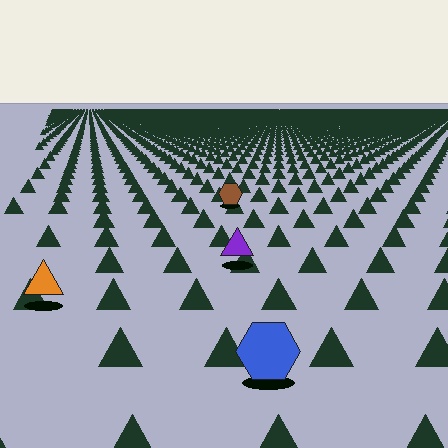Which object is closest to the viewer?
The blue hexagon is closest. The texture marks near it are larger and more spread out.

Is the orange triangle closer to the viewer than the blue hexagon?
No. The blue hexagon is closer — you can tell from the texture gradient: the ground texture is coarser near it.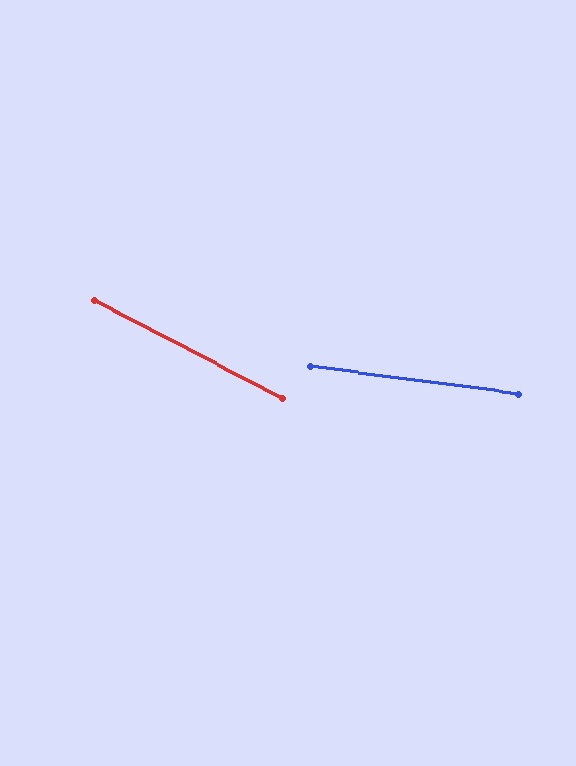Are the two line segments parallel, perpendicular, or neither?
Neither parallel nor perpendicular — they differ by about 20°.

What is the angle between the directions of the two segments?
Approximately 20 degrees.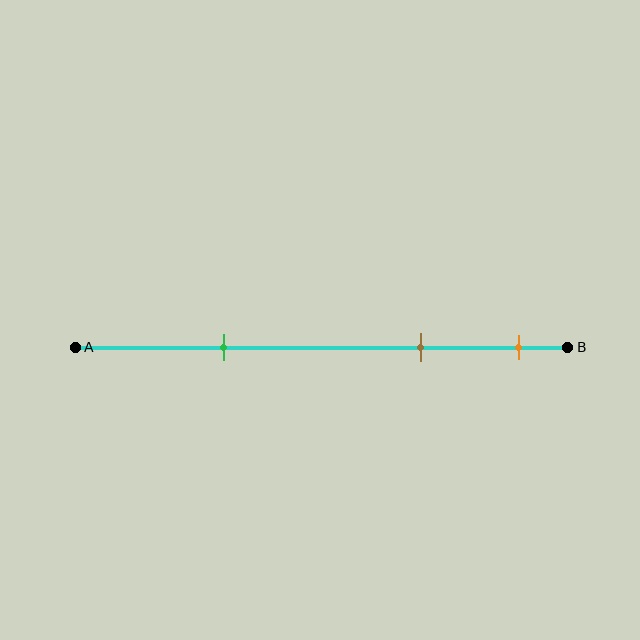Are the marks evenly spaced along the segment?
No, the marks are not evenly spaced.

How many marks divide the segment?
There are 3 marks dividing the segment.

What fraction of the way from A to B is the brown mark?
The brown mark is approximately 70% (0.7) of the way from A to B.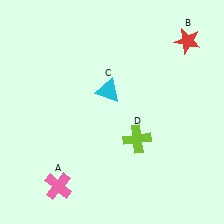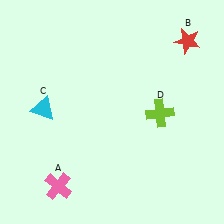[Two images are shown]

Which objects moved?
The objects that moved are: the cyan triangle (C), the lime cross (D).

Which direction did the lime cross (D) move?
The lime cross (D) moved up.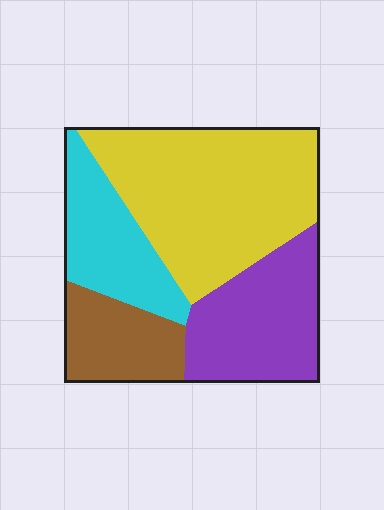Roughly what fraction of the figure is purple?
Purple covers around 25% of the figure.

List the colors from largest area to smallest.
From largest to smallest: yellow, purple, cyan, brown.